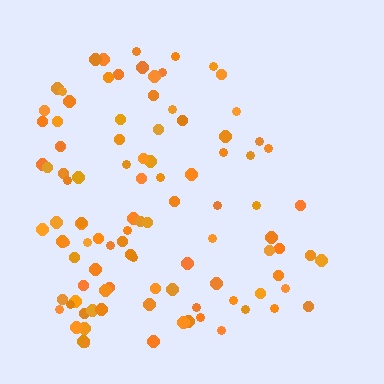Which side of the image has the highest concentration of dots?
The left.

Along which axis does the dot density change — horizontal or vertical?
Horizontal.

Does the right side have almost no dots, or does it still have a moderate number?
Still a moderate number, just noticeably fewer than the left.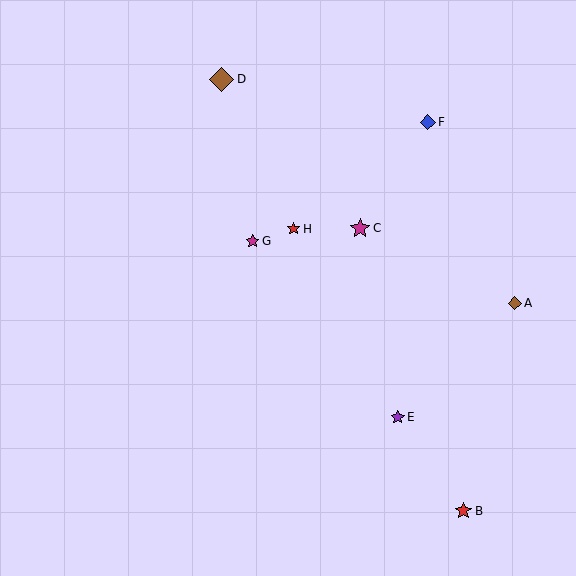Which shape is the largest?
The brown diamond (labeled D) is the largest.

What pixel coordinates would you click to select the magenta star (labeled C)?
Click at (360, 228) to select the magenta star C.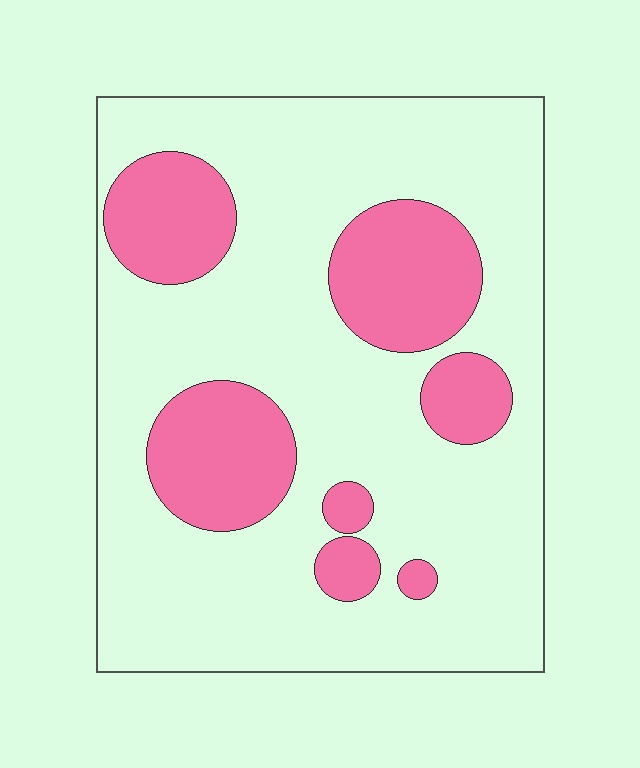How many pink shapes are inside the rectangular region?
7.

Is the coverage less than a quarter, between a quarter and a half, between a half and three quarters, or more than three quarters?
Less than a quarter.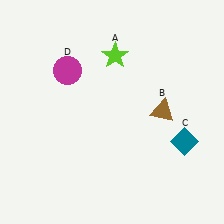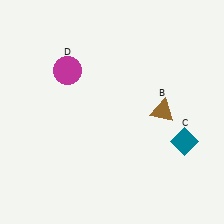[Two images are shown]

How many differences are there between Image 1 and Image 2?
There is 1 difference between the two images.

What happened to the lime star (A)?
The lime star (A) was removed in Image 2. It was in the top-right area of Image 1.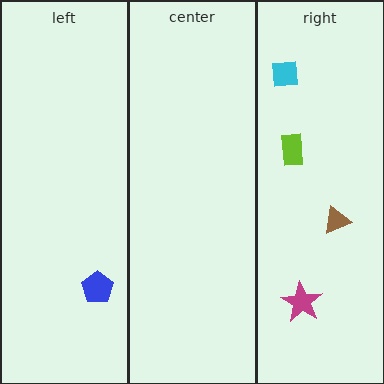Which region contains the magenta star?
The right region.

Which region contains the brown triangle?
The right region.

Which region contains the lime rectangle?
The right region.